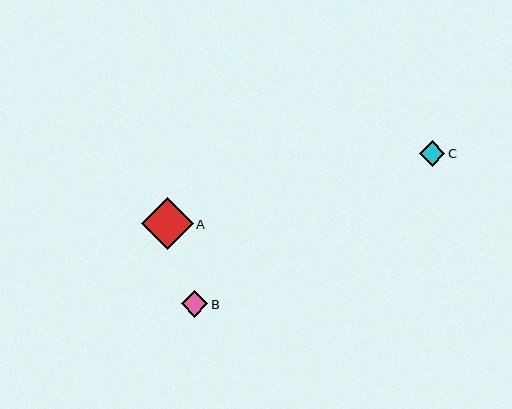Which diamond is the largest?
Diamond A is the largest with a size of approximately 52 pixels.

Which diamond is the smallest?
Diamond C is the smallest with a size of approximately 26 pixels.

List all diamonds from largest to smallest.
From largest to smallest: A, B, C.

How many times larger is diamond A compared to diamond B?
Diamond A is approximately 1.9 times the size of diamond B.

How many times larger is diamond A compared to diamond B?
Diamond A is approximately 1.9 times the size of diamond B.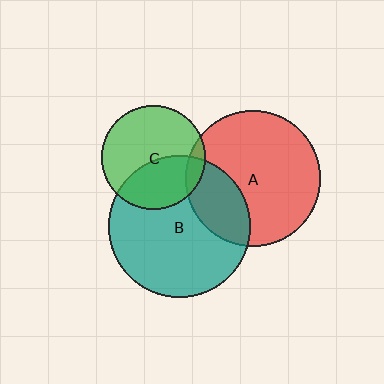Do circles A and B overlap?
Yes.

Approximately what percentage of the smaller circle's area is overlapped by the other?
Approximately 25%.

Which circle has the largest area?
Circle B (teal).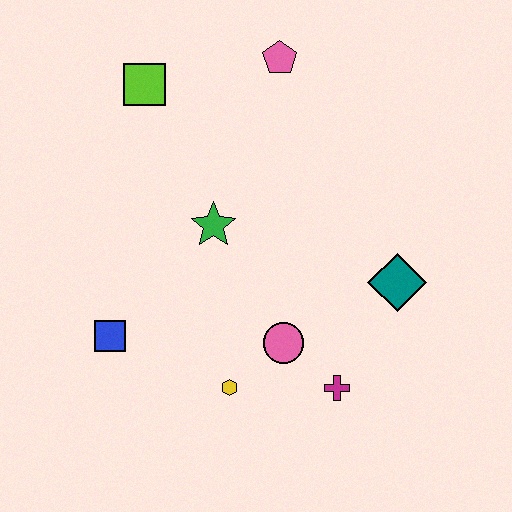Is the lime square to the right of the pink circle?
No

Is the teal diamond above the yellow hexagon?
Yes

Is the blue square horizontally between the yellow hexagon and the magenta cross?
No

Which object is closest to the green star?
The pink circle is closest to the green star.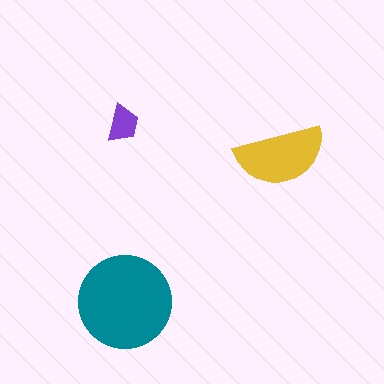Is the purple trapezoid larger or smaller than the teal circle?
Smaller.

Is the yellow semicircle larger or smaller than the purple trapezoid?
Larger.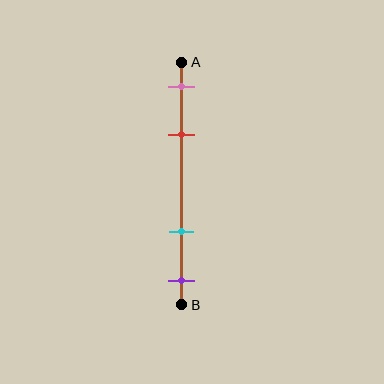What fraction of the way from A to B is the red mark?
The red mark is approximately 30% (0.3) of the way from A to B.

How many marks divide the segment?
There are 4 marks dividing the segment.